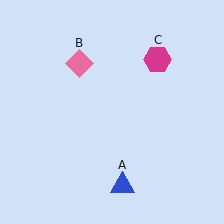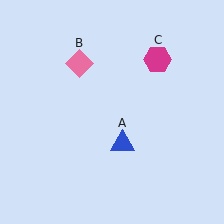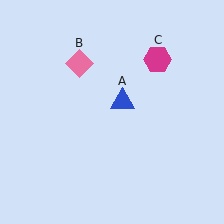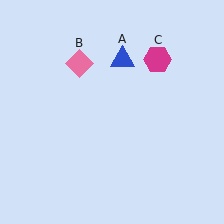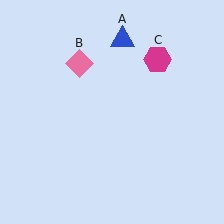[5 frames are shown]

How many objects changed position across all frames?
1 object changed position: blue triangle (object A).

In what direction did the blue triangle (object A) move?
The blue triangle (object A) moved up.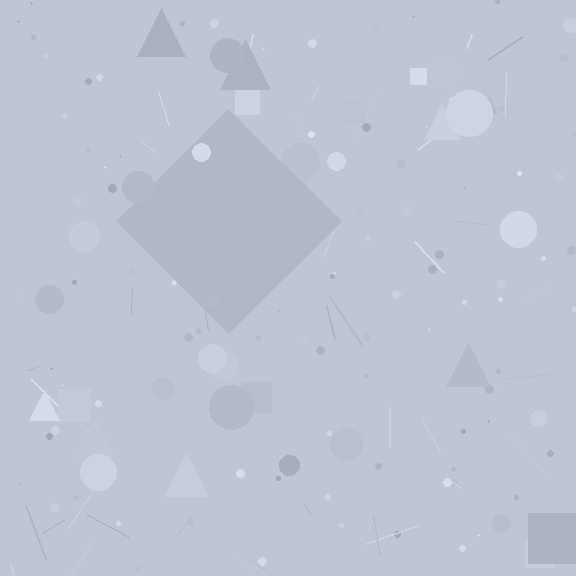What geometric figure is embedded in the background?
A diamond is embedded in the background.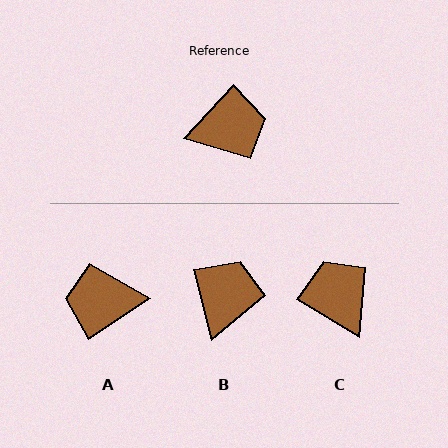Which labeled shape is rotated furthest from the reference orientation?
A, about 166 degrees away.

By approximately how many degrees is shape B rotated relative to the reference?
Approximately 57 degrees counter-clockwise.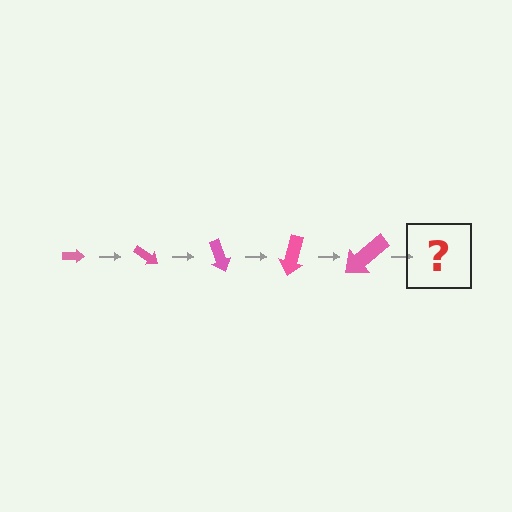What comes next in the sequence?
The next element should be an arrow, larger than the previous one and rotated 175 degrees from the start.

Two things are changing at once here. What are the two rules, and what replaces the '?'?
The two rules are that the arrow grows larger each step and it rotates 35 degrees each step. The '?' should be an arrow, larger than the previous one and rotated 175 degrees from the start.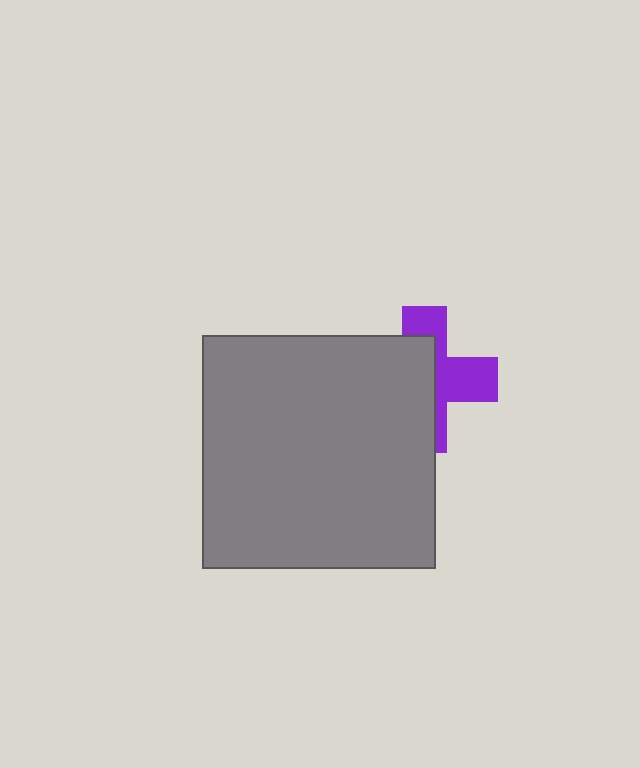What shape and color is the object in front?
The object in front is a gray square.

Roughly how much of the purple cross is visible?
A small part of it is visible (roughly 45%).